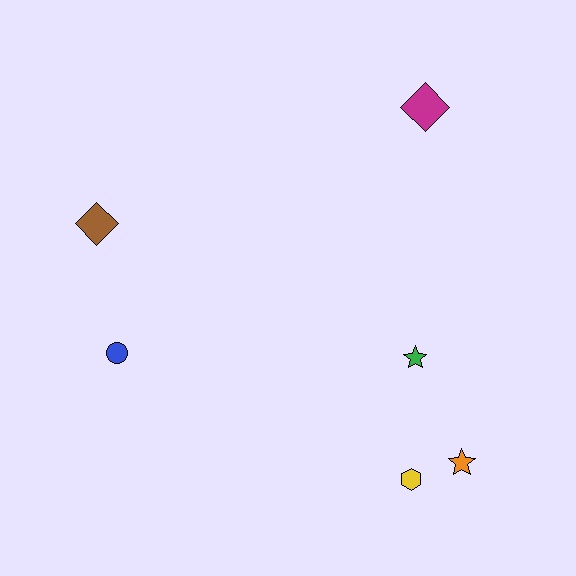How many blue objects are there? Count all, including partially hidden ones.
There is 1 blue object.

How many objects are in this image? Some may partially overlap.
There are 6 objects.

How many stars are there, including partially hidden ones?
There are 2 stars.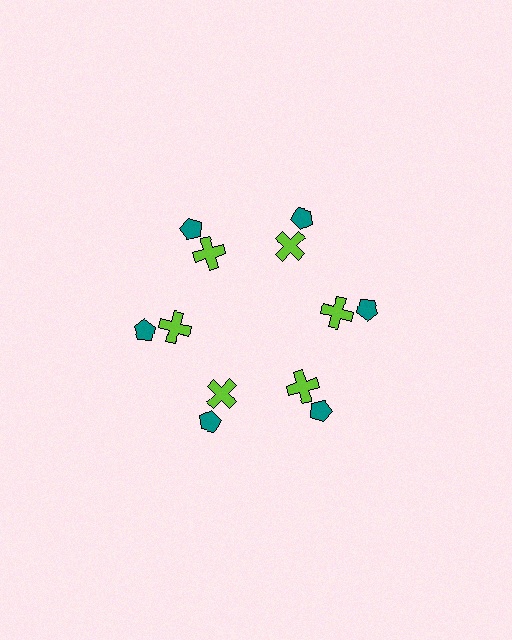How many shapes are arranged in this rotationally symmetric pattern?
There are 12 shapes, arranged in 6 groups of 2.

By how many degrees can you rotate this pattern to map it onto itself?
The pattern maps onto itself every 60 degrees of rotation.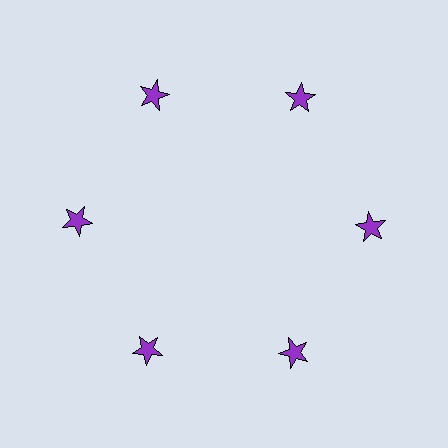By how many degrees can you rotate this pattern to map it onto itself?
The pattern maps onto itself every 60 degrees of rotation.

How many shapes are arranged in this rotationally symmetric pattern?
There are 6 shapes, arranged in 6 groups of 1.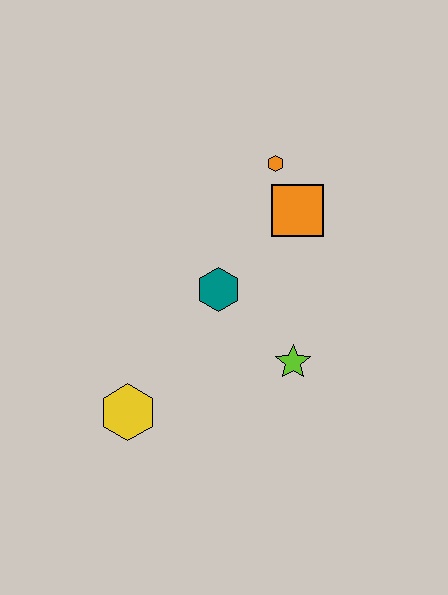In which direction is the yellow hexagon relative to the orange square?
The yellow hexagon is below the orange square.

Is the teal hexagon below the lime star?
No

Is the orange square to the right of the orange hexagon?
Yes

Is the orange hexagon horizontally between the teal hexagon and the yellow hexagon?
No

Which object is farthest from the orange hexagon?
The yellow hexagon is farthest from the orange hexagon.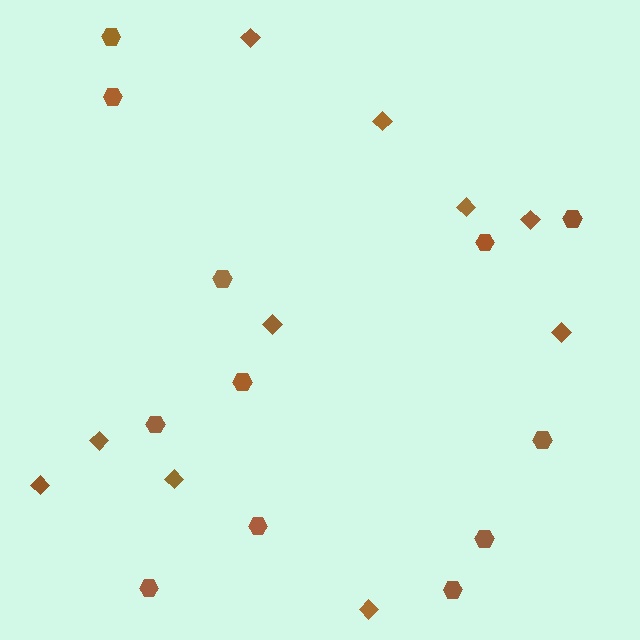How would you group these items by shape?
There are 2 groups: one group of diamonds (10) and one group of hexagons (12).